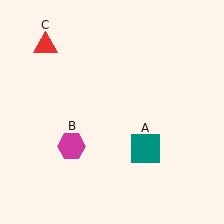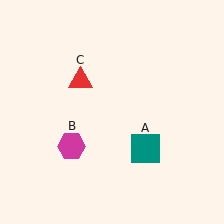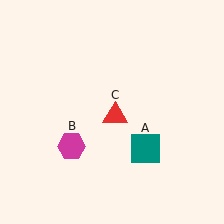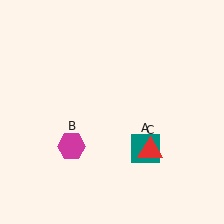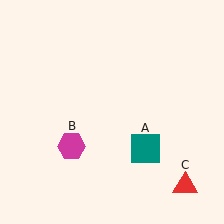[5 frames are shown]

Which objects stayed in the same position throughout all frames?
Teal square (object A) and magenta hexagon (object B) remained stationary.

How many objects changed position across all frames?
1 object changed position: red triangle (object C).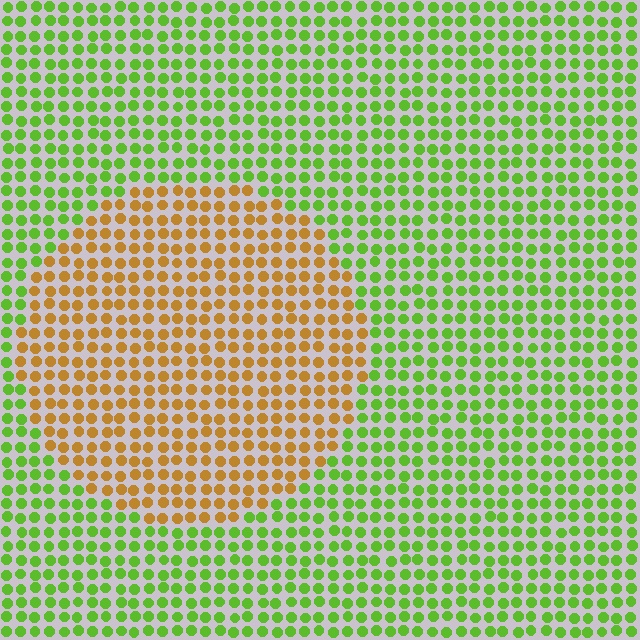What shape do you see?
I see a circle.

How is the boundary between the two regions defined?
The boundary is defined purely by a slight shift in hue (about 64 degrees). Spacing, size, and orientation are identical on both sides.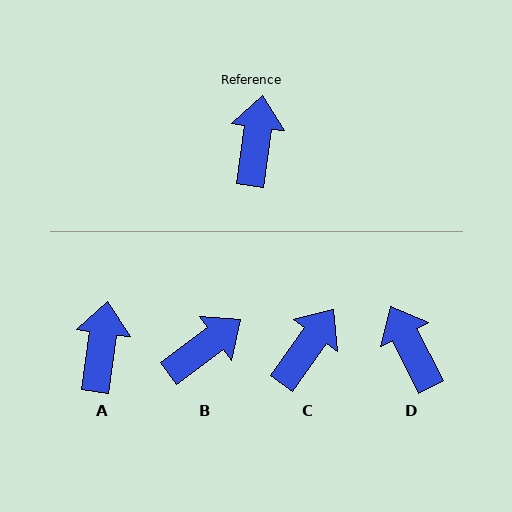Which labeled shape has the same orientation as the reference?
A.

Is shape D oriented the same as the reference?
No, it is off by about 35 degrees.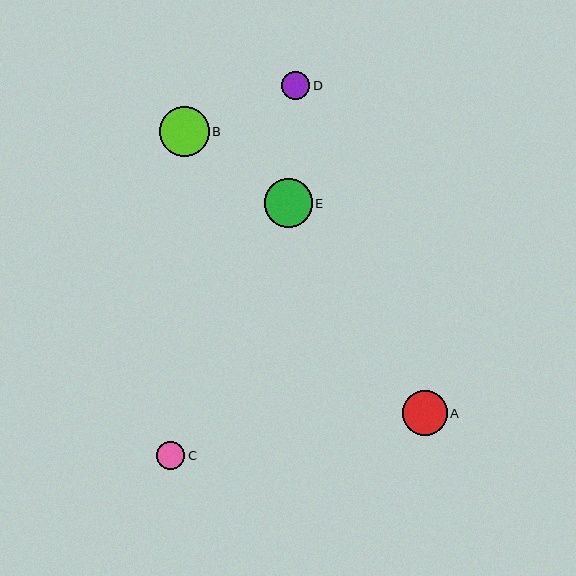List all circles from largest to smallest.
From largest to smallest: B, E, A, D, C.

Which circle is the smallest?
Circle C is the smallest with a size of approximately 28 pixels.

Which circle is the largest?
Circle B is the largest with a size of approximately 50 pixels.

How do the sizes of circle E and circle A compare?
Circle E and circle A are approximately the same size.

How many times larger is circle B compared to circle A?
Circle B is approximately 1.1 times the size of circle A.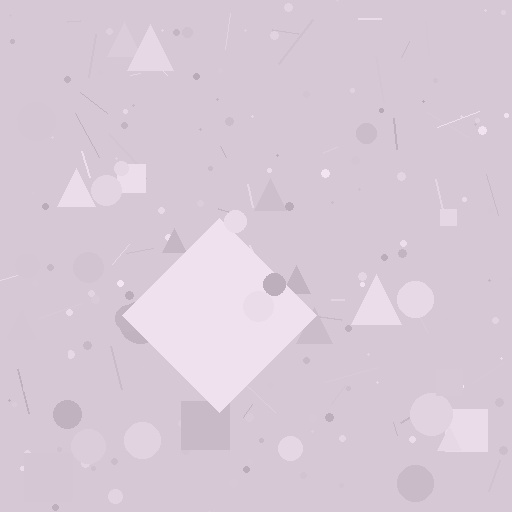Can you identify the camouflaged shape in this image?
The camouflaged shape is a diamond.